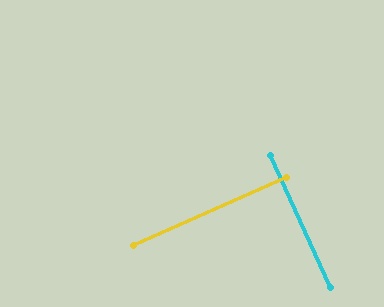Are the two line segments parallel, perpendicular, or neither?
Perpendicular — they meet at approximately 89°.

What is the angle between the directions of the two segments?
Approximately 89 degrees.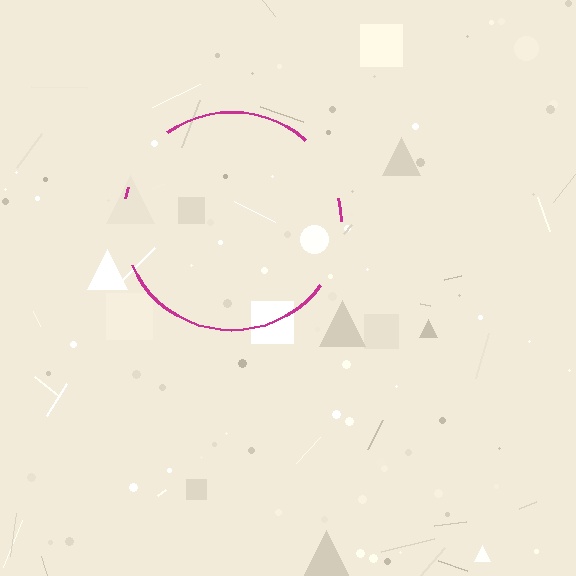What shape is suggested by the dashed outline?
The dashed outline suggests a circle.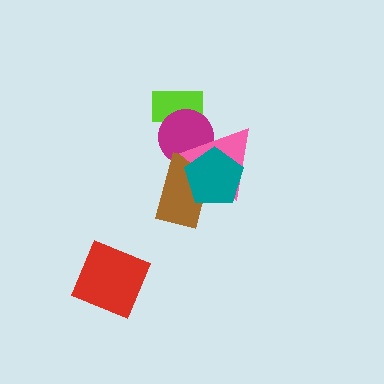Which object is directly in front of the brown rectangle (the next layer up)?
The pink triangle is directly in front of the brown rectangle.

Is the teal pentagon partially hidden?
No, no other shape covers it.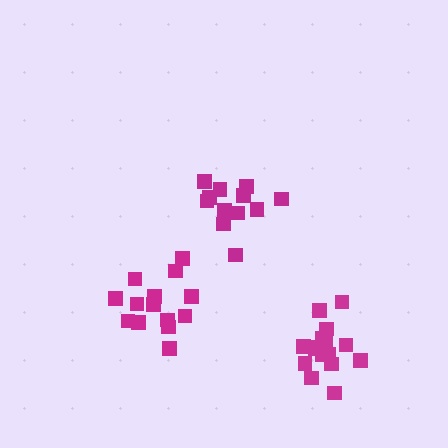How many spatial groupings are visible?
There are 3 spatial groupings.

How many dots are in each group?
Group 1: 14 dots, Group 2: 12 dots, Group 3: 16 dots (42 total).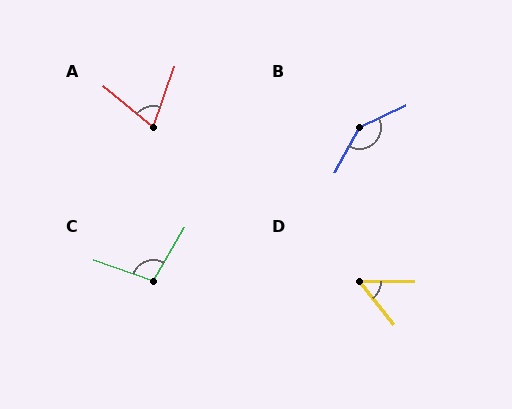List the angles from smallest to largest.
D (51°), A (70°), C (101°), B (144°).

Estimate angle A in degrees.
Approximately 70 degrees.